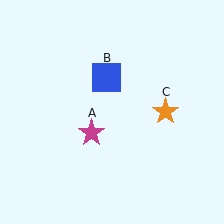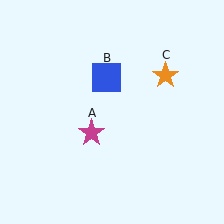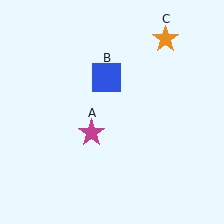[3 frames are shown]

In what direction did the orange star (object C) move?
The orange star (object C) moved up.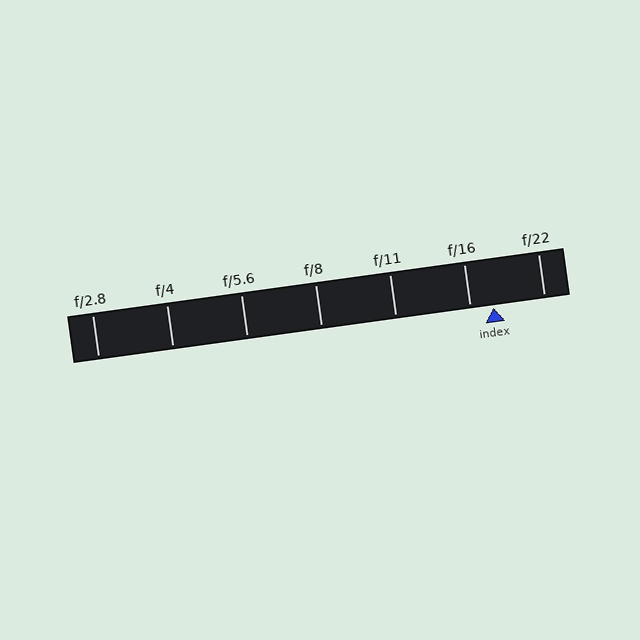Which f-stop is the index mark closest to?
The index mark is closest to f/16.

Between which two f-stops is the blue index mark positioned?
The index mark is between f/16 and f/22.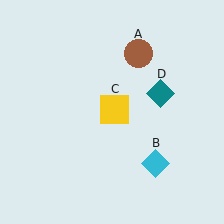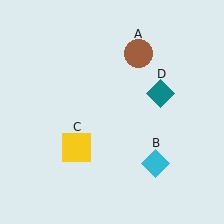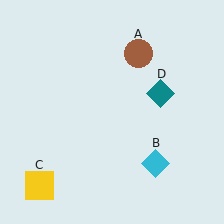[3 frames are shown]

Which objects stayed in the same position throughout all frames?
Brown circle (object A) and cyan diamond (object B) and teal diamond (object D) remained stationary.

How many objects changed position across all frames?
1 object changed position: yellow square (object C).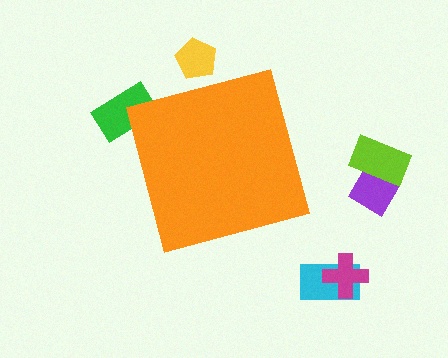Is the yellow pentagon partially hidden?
Yes, the yellow pentagon is partially hidden behind the orange square.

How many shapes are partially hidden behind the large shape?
2 shapes are partially hidden.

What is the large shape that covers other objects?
An orange square.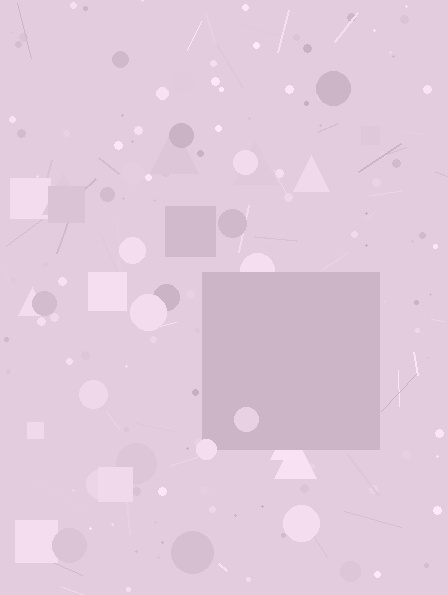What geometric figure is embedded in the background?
A square is embedded in the background.